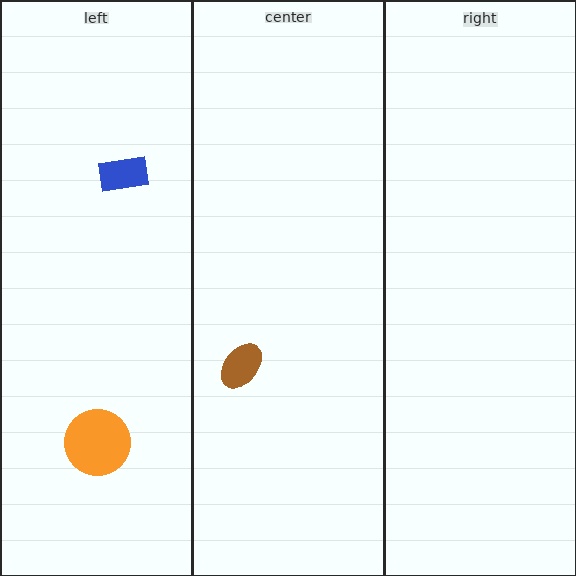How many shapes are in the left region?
2.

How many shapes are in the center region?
1.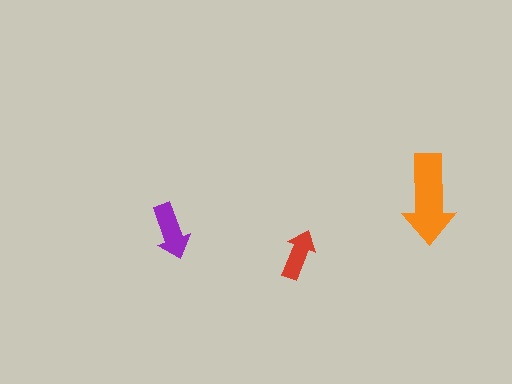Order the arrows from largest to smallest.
the orange one, the purple one, the red one.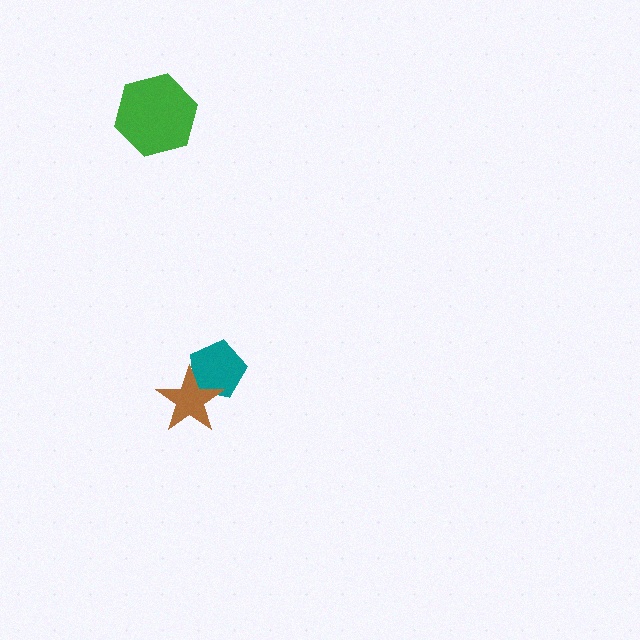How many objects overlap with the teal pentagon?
1 object overlaps with the teal pentagon.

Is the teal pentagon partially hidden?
Yes, it is partially covered by another shape.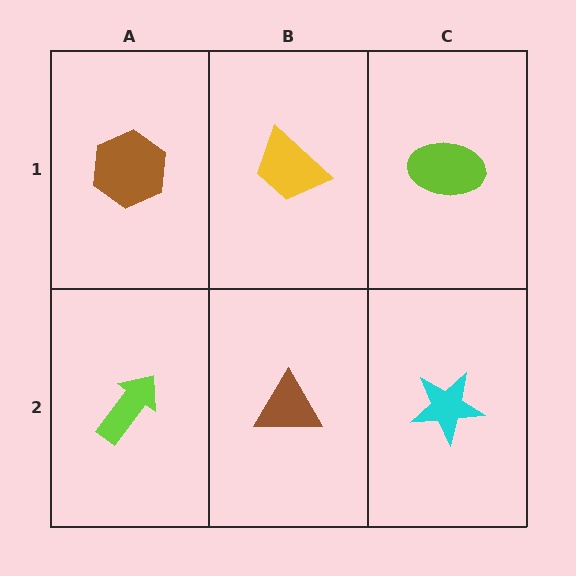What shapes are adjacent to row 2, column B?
A yellow trapezoid (row 1, column B), a lime arrow (row 2, column A), a cyan star (row 2, column C).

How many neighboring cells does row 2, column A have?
2.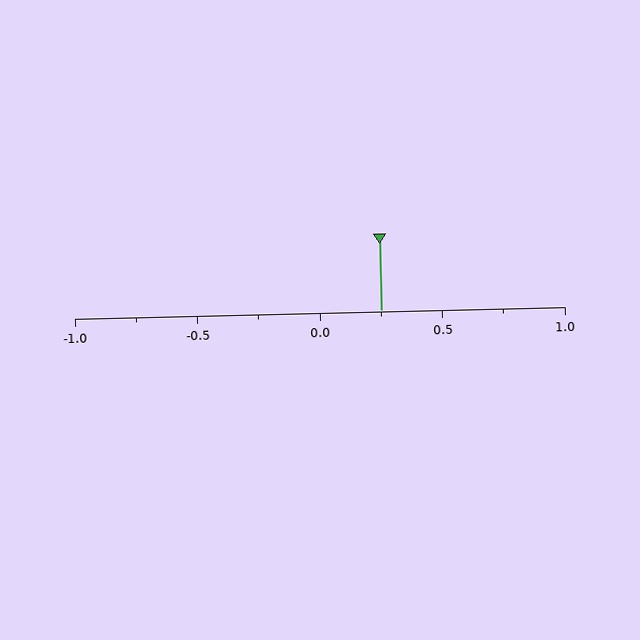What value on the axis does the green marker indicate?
The marker indicates approximately 0.25.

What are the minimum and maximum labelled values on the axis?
The axis runs from -1.0 to 1.0.